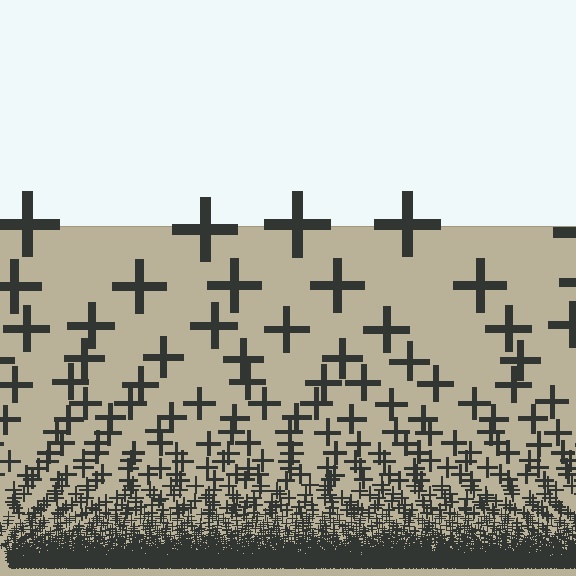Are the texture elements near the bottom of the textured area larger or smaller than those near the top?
Smaller. The gradient is inverted — elements near the bottom are smaller and denser.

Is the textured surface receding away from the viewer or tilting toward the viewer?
The surface appears to tilt toward the viewer. Texture elements get larger and sparser toward the top.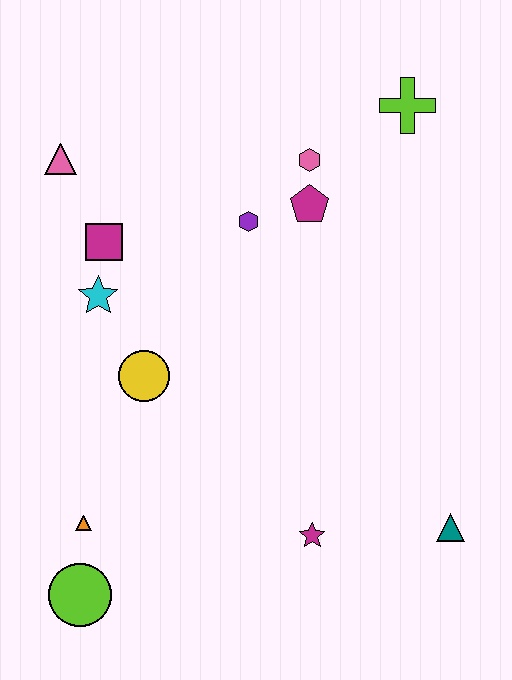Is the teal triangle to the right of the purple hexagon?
Yes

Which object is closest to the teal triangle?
The magenta star is closest to the teal triangle.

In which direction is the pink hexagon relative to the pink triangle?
The pink hexagon is to the right of the pink triangle.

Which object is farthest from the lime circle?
The lime cross is farthest from the lime circle.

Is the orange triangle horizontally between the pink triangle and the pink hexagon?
Yes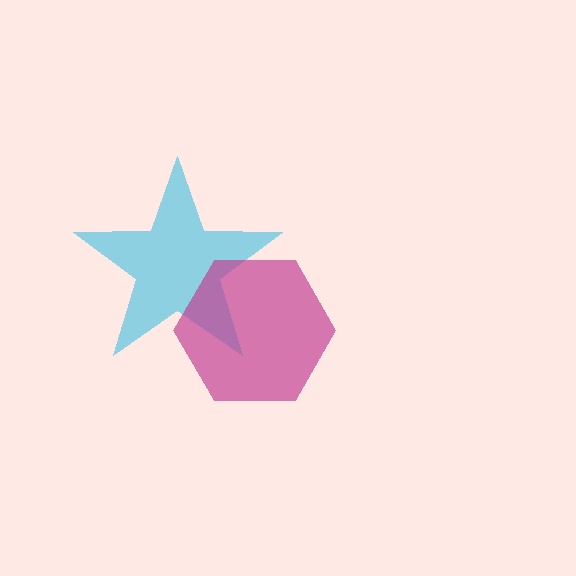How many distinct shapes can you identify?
There are 2 distinct shapes: a cyan star, a magenta hexagon.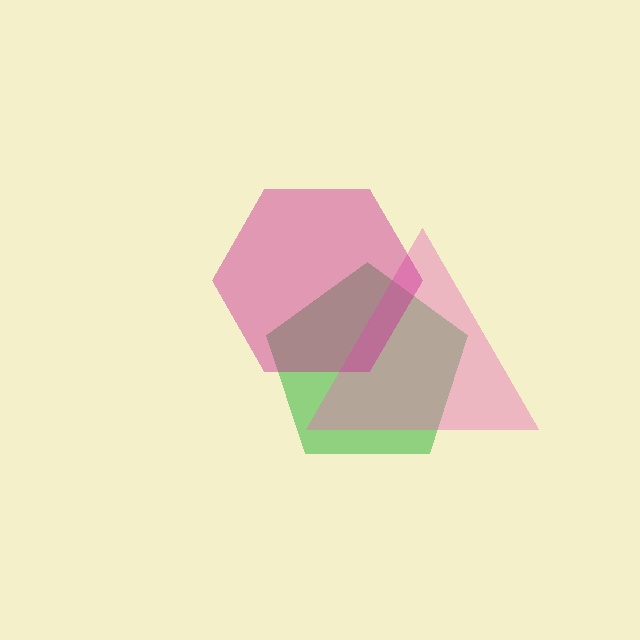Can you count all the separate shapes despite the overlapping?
Yes, there are 3 separate shapes.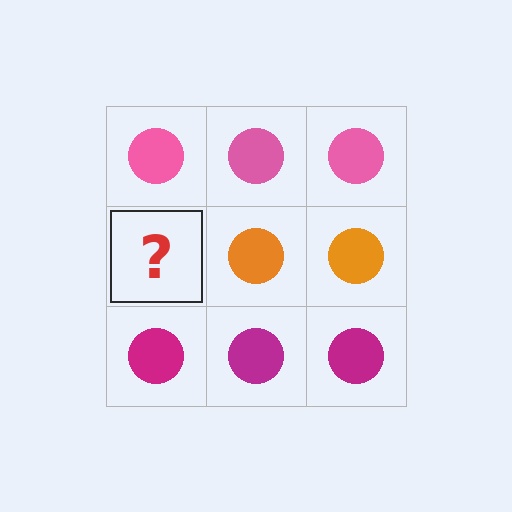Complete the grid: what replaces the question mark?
The question mark should be replaced with an orange circle.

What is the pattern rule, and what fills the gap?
The rule is that each row has a consistent color. The gap should be filled with an orange circle.